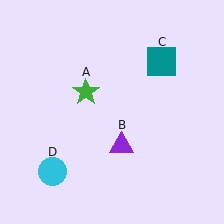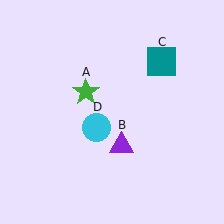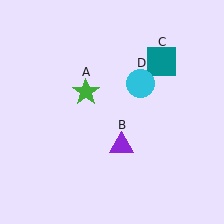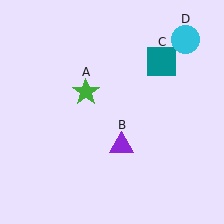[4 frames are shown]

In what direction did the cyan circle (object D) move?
The cyan circle (object D) moved up and to the right.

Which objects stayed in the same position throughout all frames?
Green star (object A) and purple triangle (object B) and teal square (object C) remained stationary.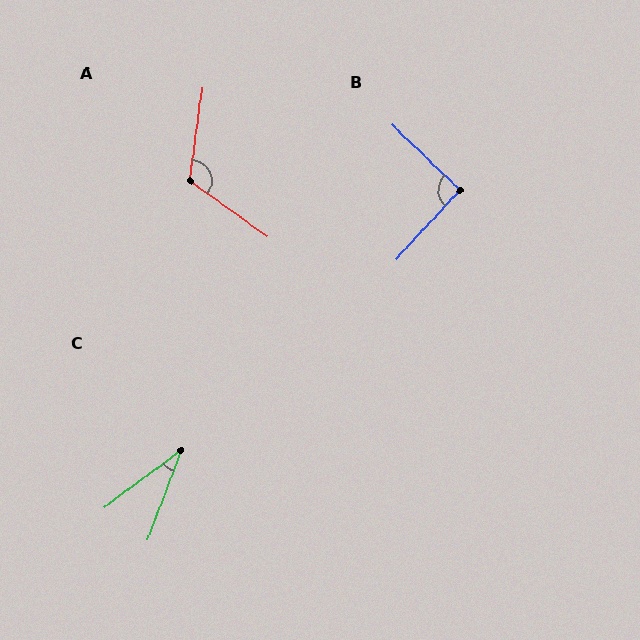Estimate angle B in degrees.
Approximately 91 degrees.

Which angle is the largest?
A, at approximately 118 degrees.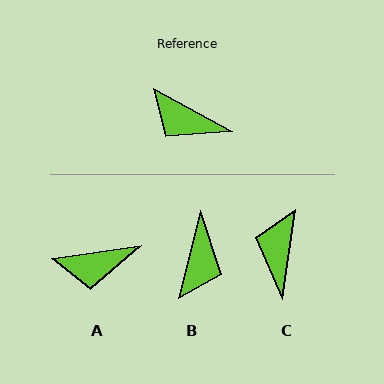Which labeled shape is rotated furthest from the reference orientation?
B, about 105 degrees away.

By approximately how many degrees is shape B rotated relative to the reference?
Approximately 105 degrees counter-clockwise.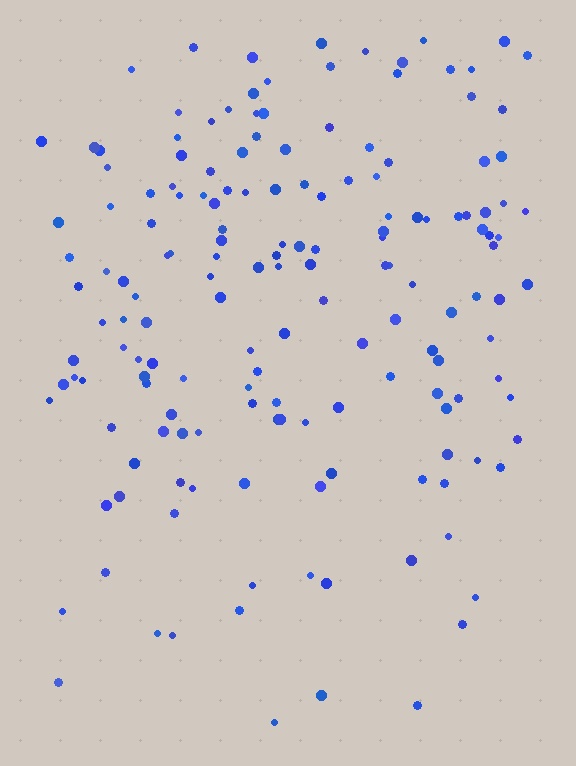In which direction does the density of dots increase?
From bottom to top, with the top side densest.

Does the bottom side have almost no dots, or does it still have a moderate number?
Still a moderate number, just noticeably fewer than the top.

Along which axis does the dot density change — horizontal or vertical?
Vertical.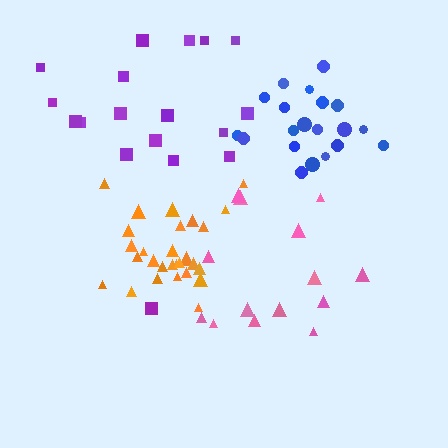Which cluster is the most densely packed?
Orange.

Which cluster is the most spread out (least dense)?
Pink.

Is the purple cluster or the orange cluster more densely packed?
Orange.